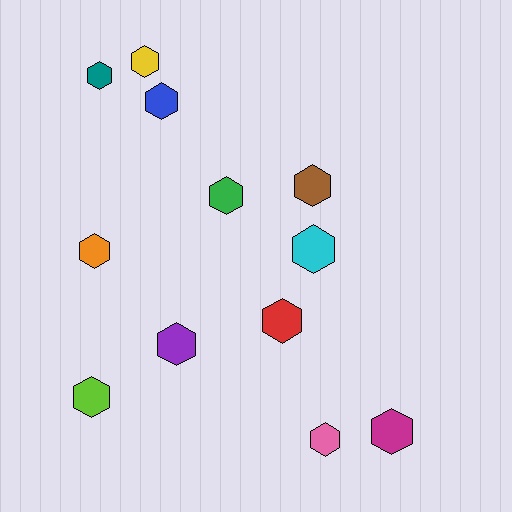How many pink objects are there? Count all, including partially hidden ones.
There is 1 pink object.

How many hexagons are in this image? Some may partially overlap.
There are 12 hexagons.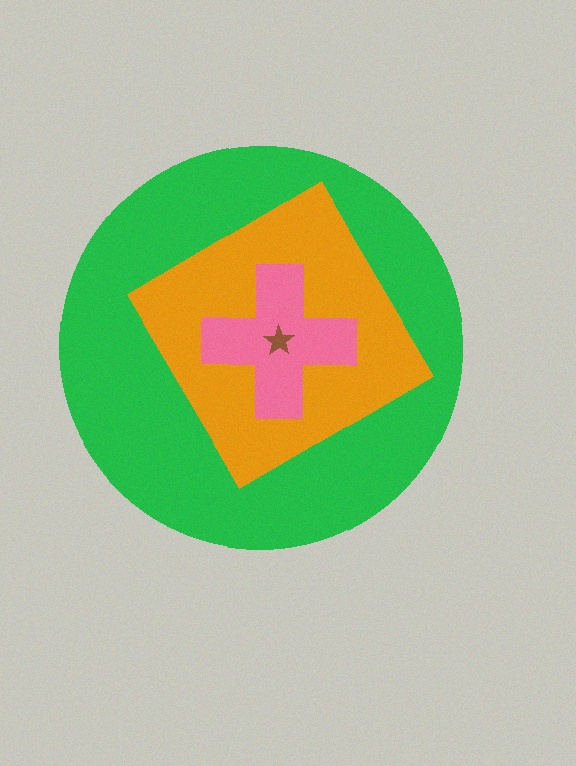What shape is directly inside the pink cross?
The brown star.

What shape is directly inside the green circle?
The orange diamond.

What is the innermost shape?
The brown star.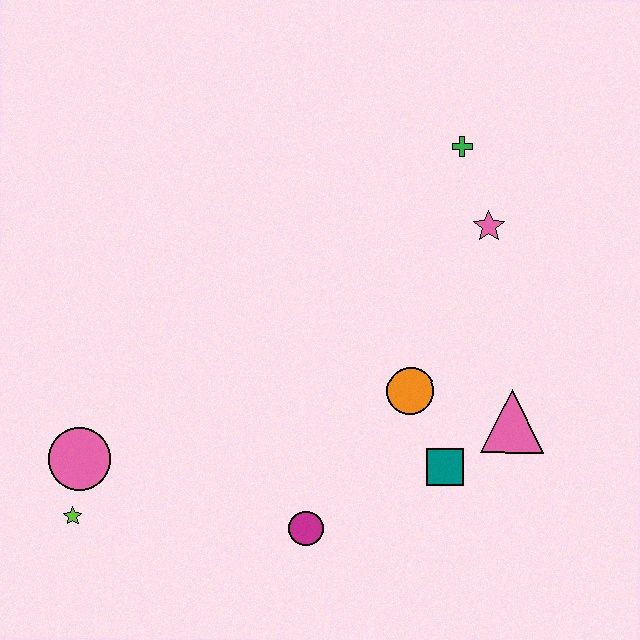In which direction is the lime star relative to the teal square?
The lime star is to the left of the teal square.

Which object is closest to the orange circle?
The teal square is closest to the orange circle.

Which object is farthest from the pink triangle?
The lime star is farthest from the pink triangle.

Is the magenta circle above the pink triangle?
No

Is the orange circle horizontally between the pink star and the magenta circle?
Yes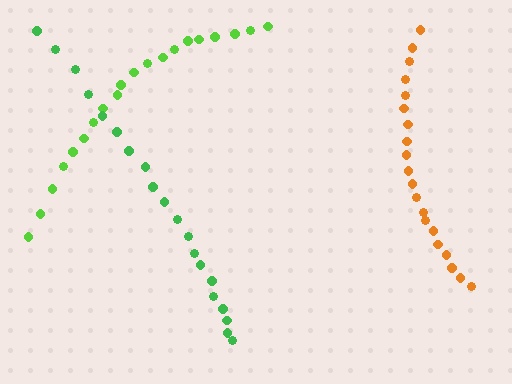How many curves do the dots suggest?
There are 3 distinct paths.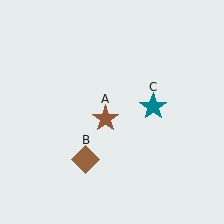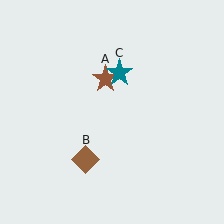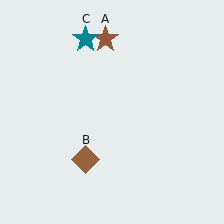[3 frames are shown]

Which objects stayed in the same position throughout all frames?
Brown diamond (object B) remained stationary.